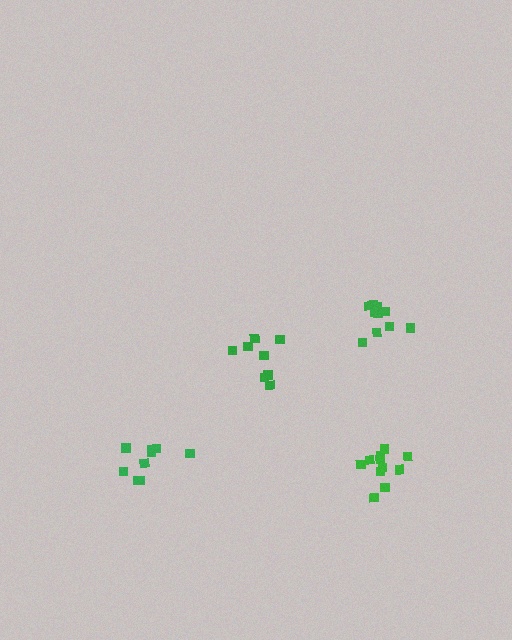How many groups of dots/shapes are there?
There are 4 groups.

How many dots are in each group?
Group 1: 11 dots, Group 2: 8 dots, Group 3: 11 dots, Group 4: 9 dots (39 total).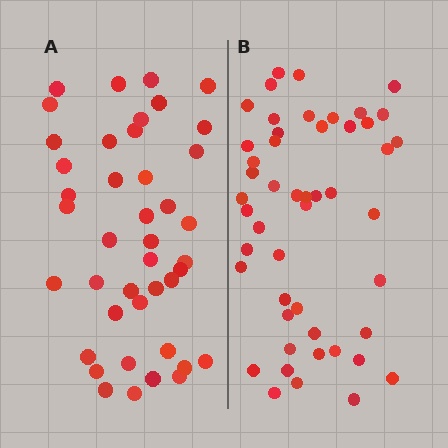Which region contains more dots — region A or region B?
Region B (the right region) has more dots.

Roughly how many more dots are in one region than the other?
Region B has roughly 8 or so more dots than region A.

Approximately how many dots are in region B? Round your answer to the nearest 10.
About 50 dots. (The exact count is 49, which rounds to 50.)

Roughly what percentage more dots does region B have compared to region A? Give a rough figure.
About 15% more.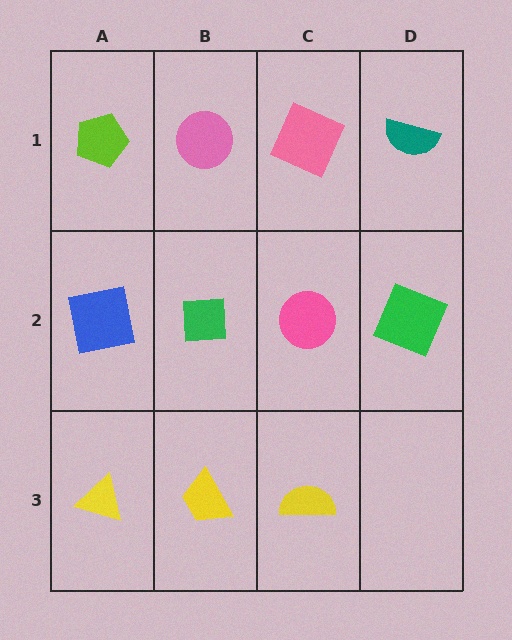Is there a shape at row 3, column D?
No, that cell is empty.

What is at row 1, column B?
A pink circle.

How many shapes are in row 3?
3 shapes.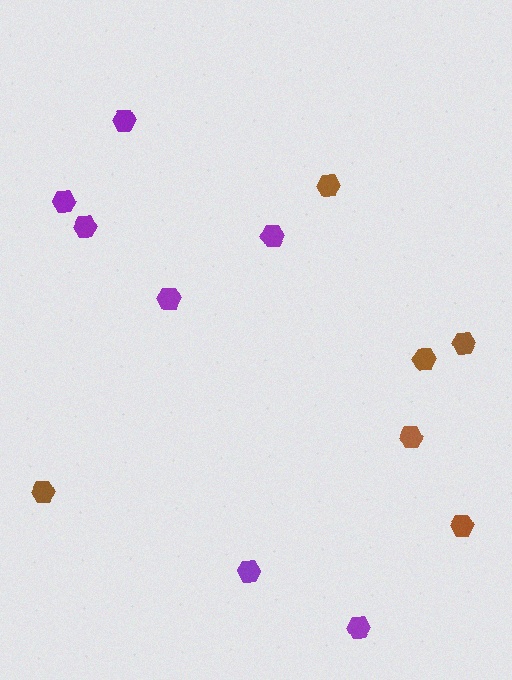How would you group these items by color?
There are 2 groups: one group of purple hexagons (7) and one group of brown hexagons (6).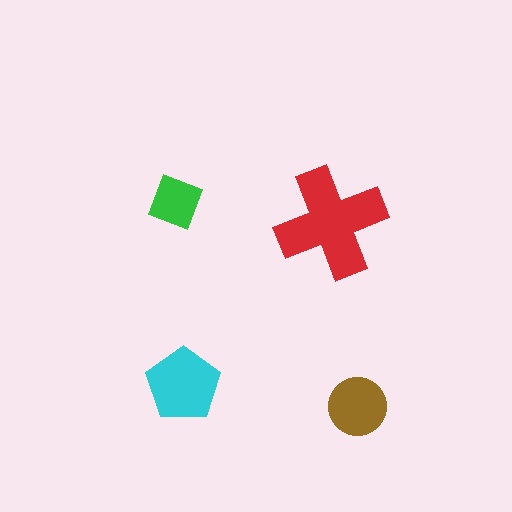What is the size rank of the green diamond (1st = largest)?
4th.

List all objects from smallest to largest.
The green diamond, the brown circle, the cyan pentagon, the red cross.